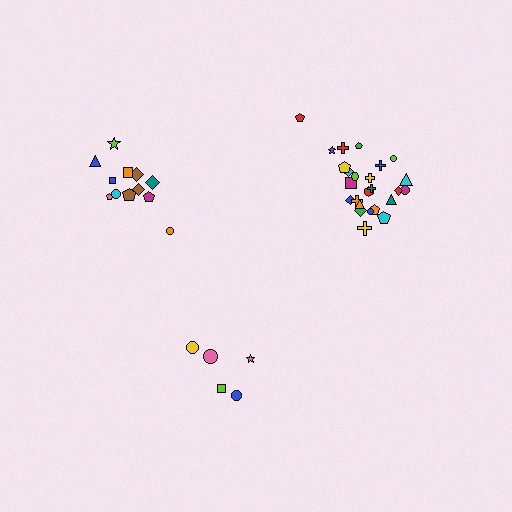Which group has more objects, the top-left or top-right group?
The top-right group.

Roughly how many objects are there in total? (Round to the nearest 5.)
Roughly 40 objects in total.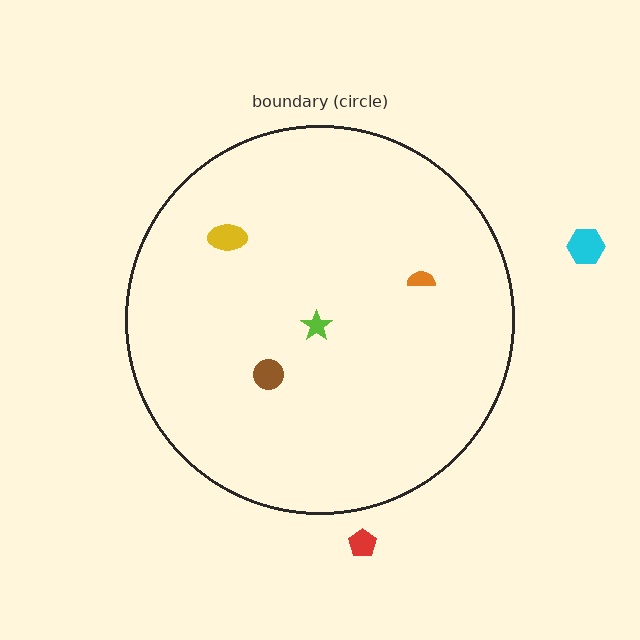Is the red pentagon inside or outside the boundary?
Outside.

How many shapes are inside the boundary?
4 inside, 2 outside.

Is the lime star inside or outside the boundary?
Inside.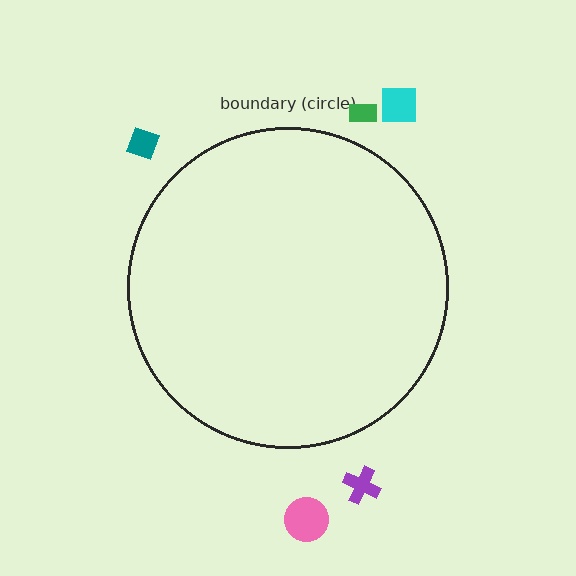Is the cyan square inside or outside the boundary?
Outside.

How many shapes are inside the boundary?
0 inside, 5 outside.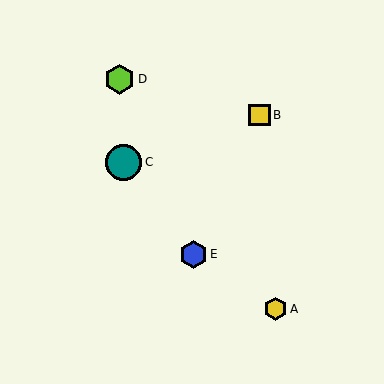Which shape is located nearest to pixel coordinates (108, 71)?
The lime hexagon (labeled D) at (120, 79) is nearest to that location.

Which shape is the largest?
The teal circle (labeled C) is the largest.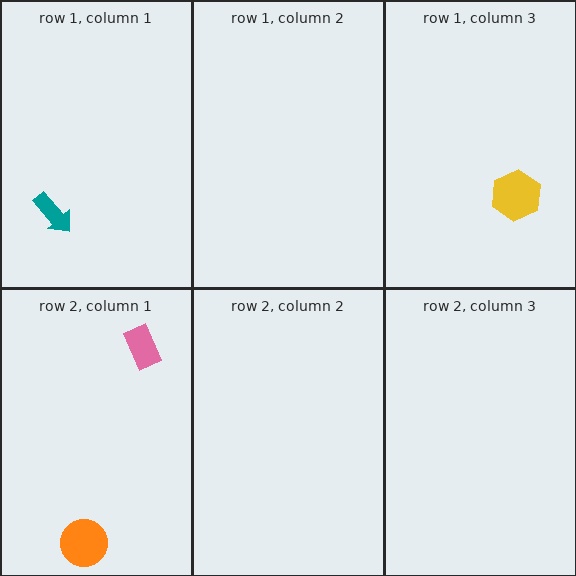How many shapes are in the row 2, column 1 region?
2.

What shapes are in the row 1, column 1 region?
The teal arrow.